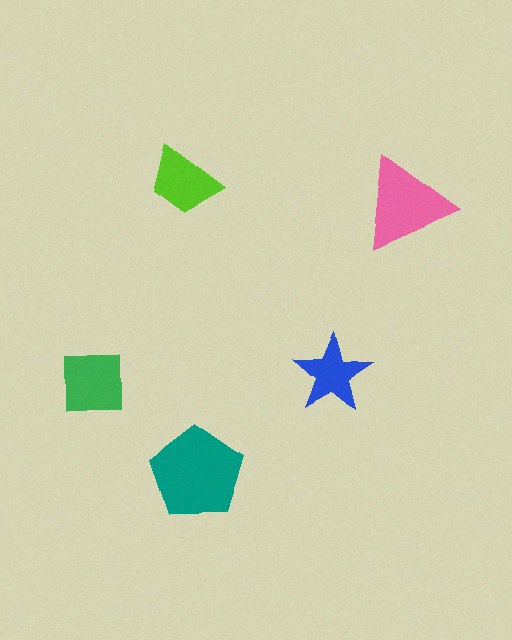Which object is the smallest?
The blue star.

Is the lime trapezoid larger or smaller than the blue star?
Larger.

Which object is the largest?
The teal pentagon.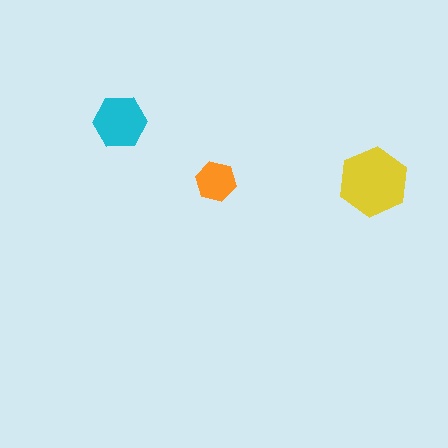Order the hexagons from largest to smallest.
the yellow one, the cyan one, the orange one.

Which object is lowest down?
The yellow hexagon is bottommost.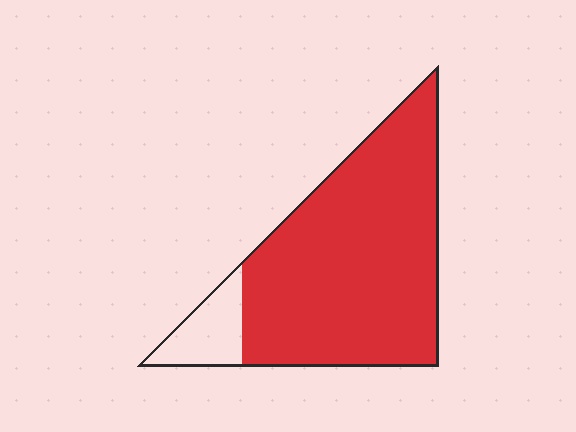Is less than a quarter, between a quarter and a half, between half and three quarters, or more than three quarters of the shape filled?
More than three quarters.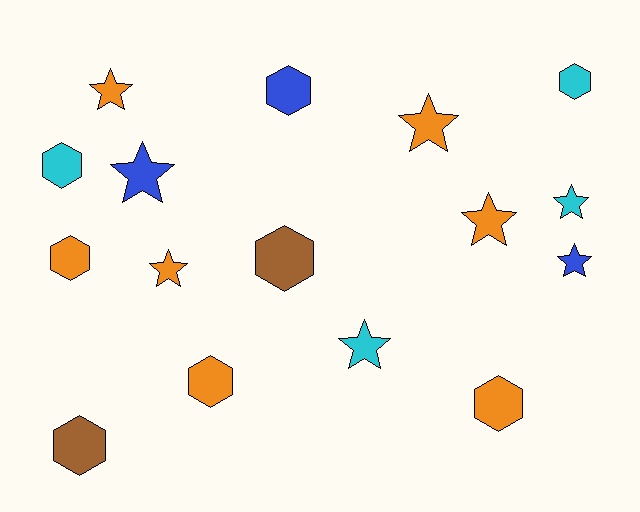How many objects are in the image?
There are 16 objects.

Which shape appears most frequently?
Hexagon, with 8 objects.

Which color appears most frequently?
Orange, with 7 objects.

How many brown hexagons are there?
There are 2 brown hexagons.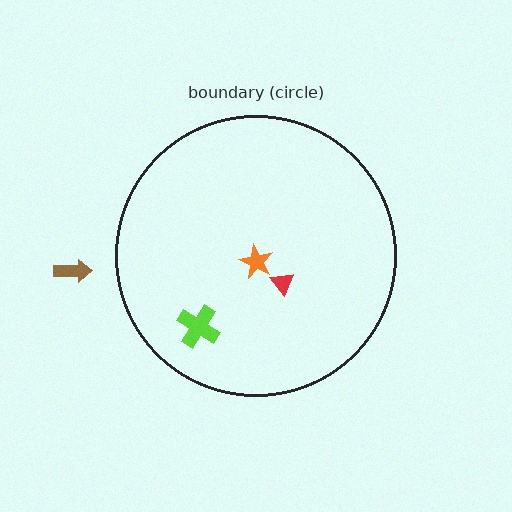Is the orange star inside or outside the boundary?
Inside.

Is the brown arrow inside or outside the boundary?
Outside.